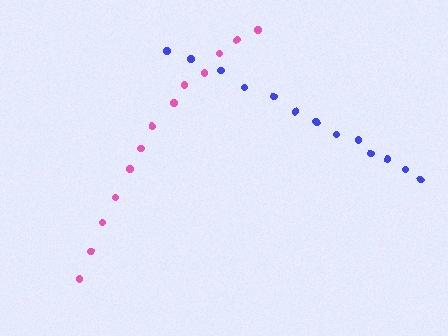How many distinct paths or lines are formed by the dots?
There are 2 distinct paths.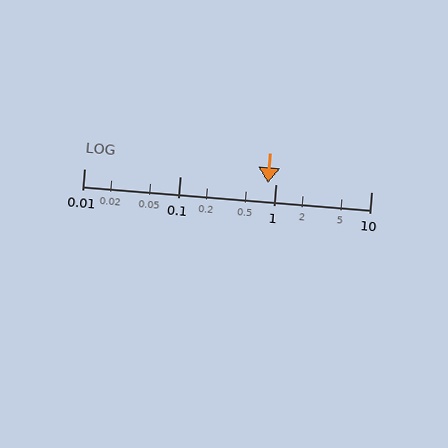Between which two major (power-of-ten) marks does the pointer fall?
The pointer is between 0.1 and 1.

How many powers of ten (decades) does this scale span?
The scale spans 3 decades, from 0.01 to 10.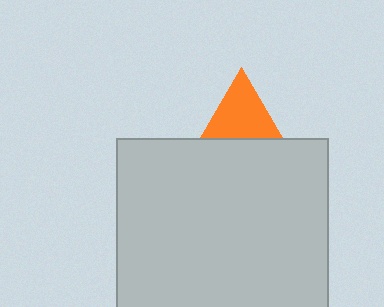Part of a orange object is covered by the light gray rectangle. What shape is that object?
It is a triangle.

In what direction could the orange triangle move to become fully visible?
The orange triangle could move up. That would shift it out from behind the light gray rectangle entirely.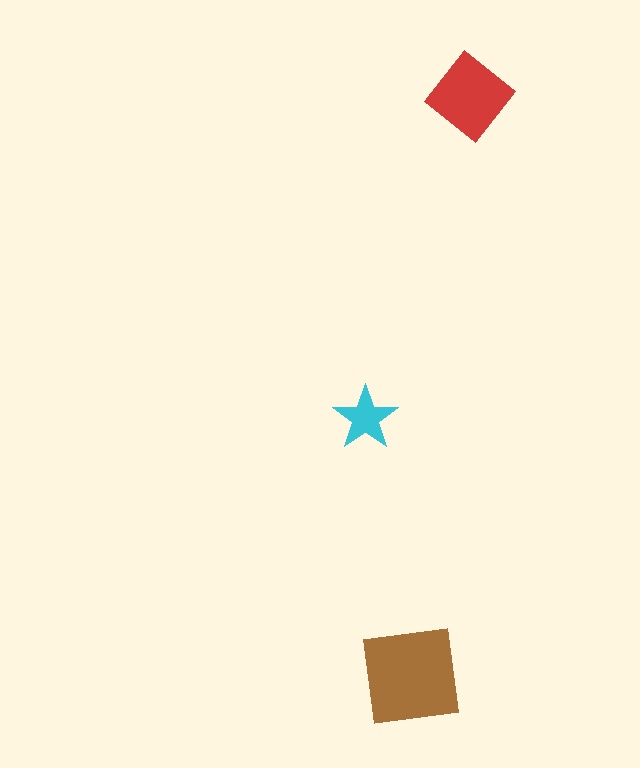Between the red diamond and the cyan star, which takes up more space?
The red diamond.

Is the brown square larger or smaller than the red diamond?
Larger.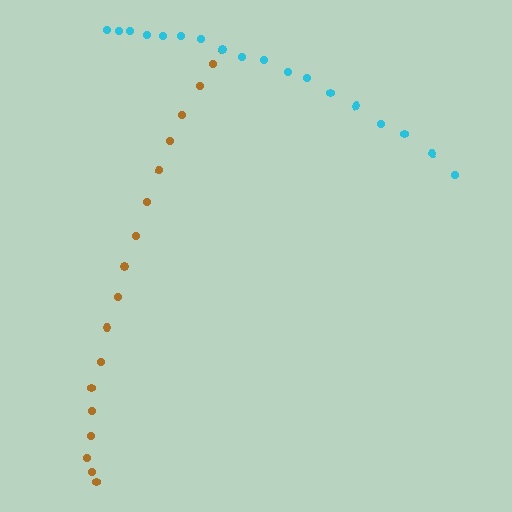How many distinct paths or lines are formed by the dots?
There are 2 distinct paths.